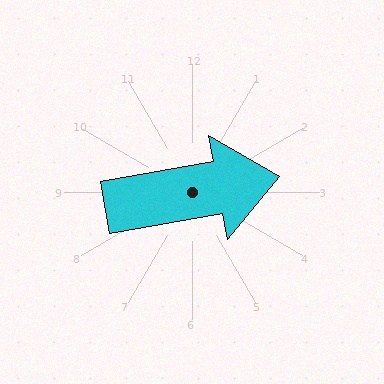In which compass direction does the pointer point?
East.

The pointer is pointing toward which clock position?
Roughly 3 o'clock.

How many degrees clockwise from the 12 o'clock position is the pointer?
Approximately 80 degrees.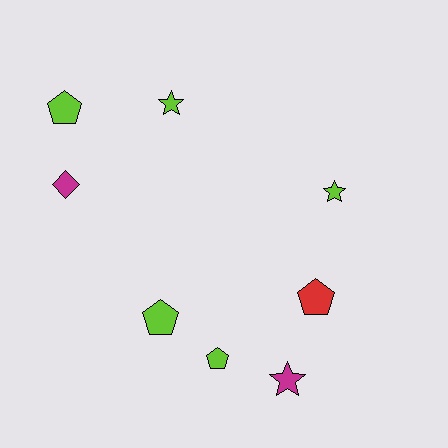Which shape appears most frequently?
Pentagon, with 4 objects.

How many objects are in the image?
There are 8 objects.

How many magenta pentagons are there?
There are no magenta pentagons.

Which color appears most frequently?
Lime, with 5 objects.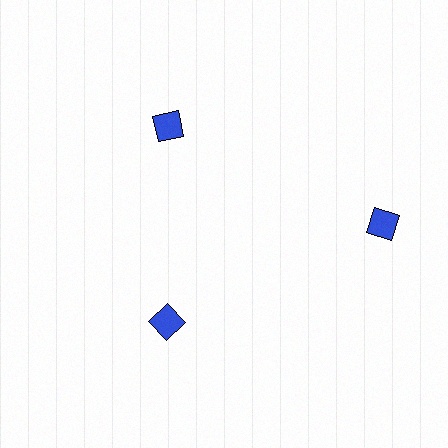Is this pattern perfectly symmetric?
No. The 3 blue diamonds are arranged in a ring, but one element near the 3 o'clock position is pushed outward from the center, breaking the 3-fold rotational symmetry.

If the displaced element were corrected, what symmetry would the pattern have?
It would have 3-fold rotational symmetry — the pattern would map onto itself every 120 degrees.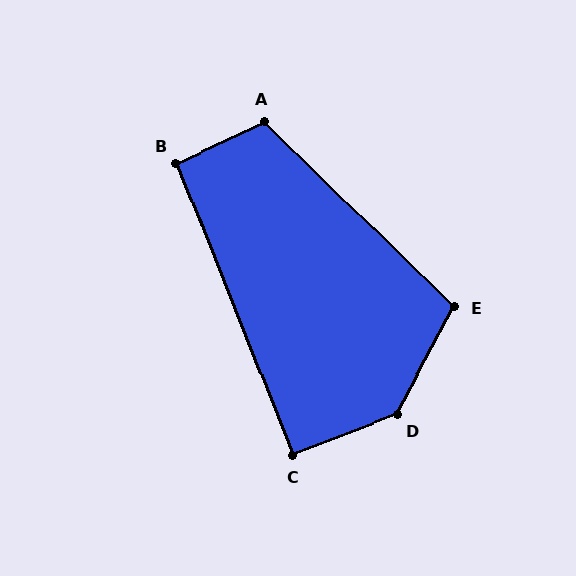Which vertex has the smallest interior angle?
C, at approximately 91 degrees.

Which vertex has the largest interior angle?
D, at approximately 139 degrees.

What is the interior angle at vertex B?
Approximately 93 degrees (approximately right).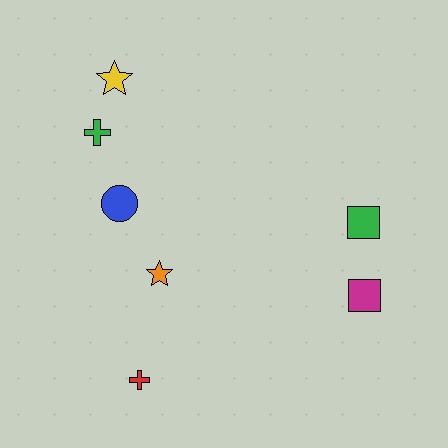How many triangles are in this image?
There are no triangles.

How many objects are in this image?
There are 7 objects.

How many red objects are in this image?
There is 1 red object.